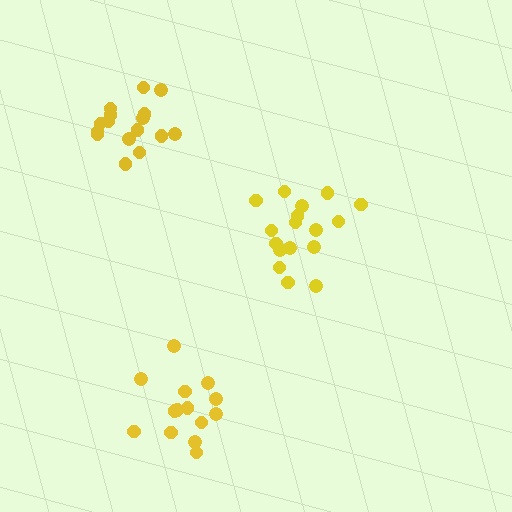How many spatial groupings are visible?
There are 3 spatial groupings.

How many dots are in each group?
Group 1: 17 dots, Group 2: 16 dots, Group 3: 14 dots (47 total).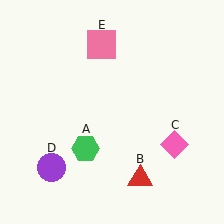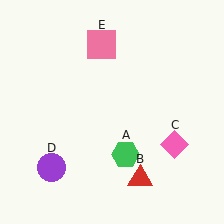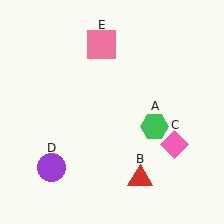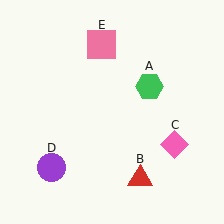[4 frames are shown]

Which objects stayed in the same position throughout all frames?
Red triangle (object B) and pink diamond (object C) and purple circle (object D) and pink square (object E) remained stationary.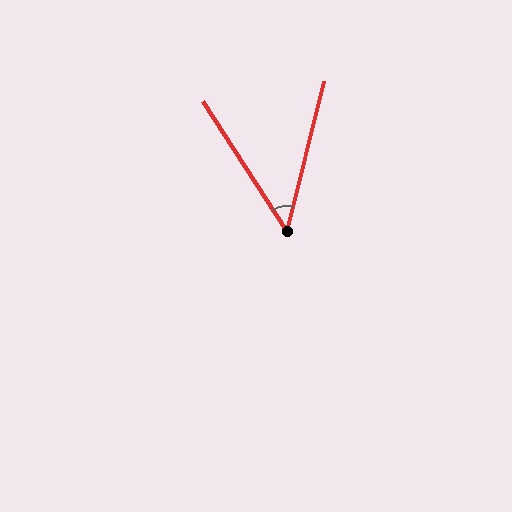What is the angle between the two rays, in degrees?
Approximately 47 degrees.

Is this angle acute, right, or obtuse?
It is acute.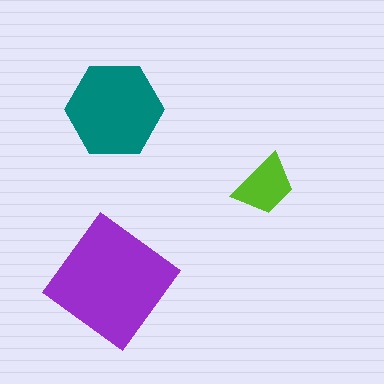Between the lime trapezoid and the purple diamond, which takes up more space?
The purple diamond.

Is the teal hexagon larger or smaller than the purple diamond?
Smaller.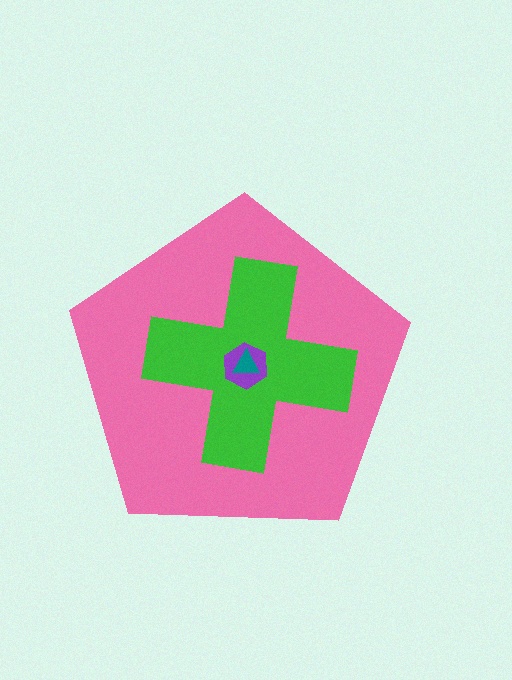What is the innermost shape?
The teal triangle.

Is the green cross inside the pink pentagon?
Yes.